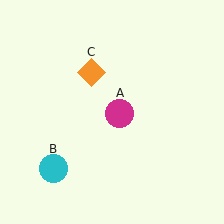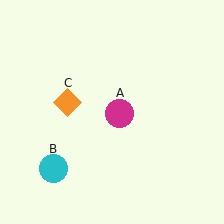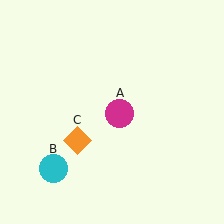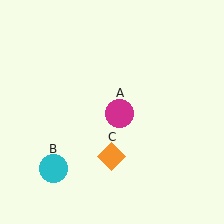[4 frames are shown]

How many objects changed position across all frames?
1 object changed position: orange diamond (object C).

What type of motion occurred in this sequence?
The orange diamond (object C) rotated counterclockwise around the center of the scene.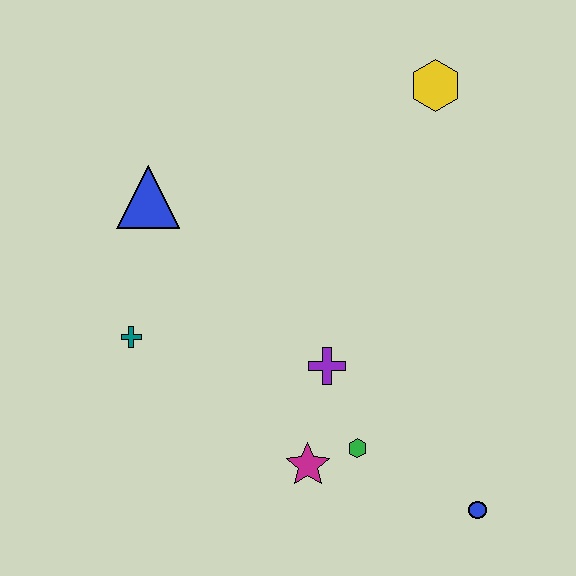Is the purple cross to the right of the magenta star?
Yes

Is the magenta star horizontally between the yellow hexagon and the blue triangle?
Yes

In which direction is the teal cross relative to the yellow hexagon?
The teal cross is to the left of the yellow hexagon.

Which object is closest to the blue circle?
The green hexagon is closest to the blue circle.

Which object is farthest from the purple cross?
The yellow hexagon is farthest from the purple cross.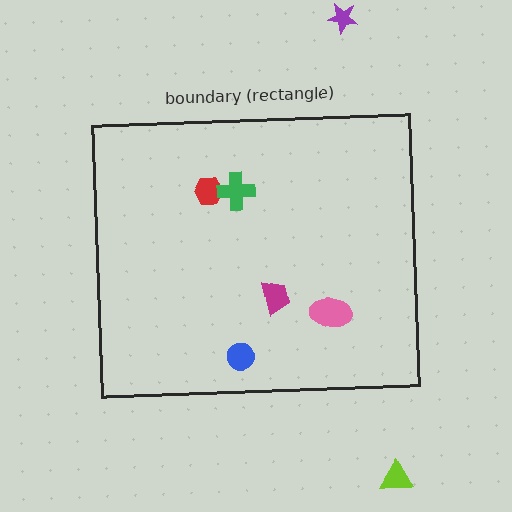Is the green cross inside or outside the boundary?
Inside.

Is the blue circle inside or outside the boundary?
Inside.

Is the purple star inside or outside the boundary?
Outside.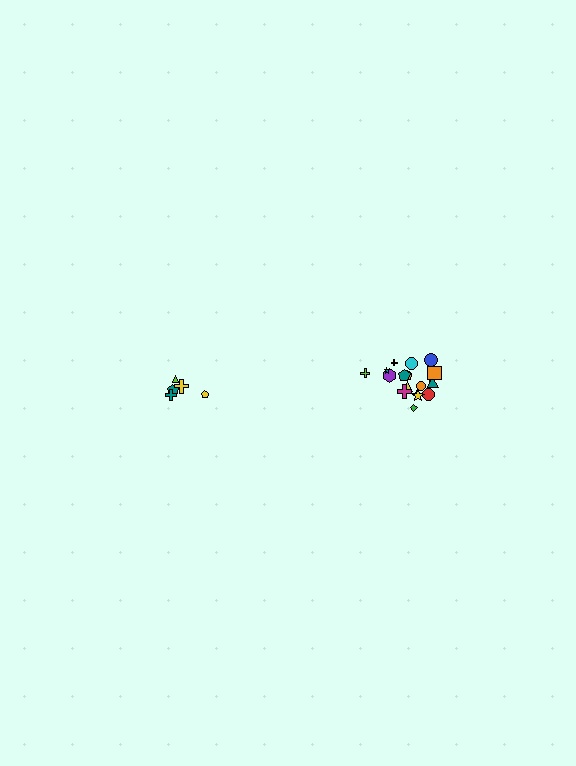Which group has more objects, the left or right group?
The right group.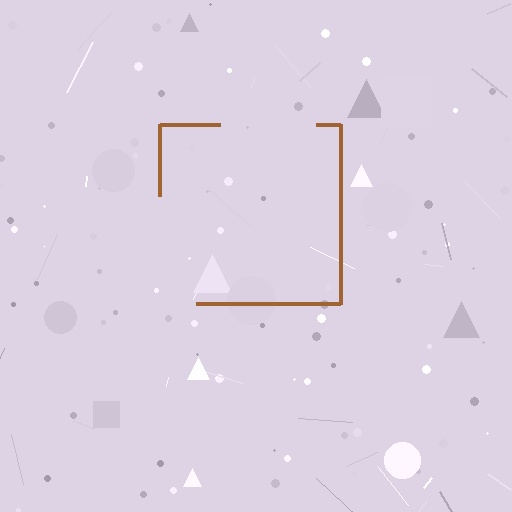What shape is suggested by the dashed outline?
The dashed outline suggests a square.